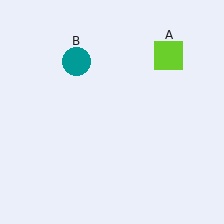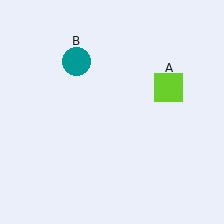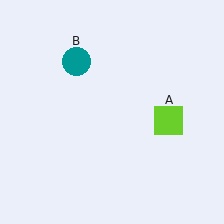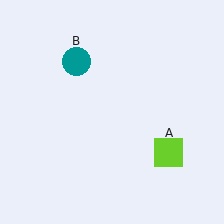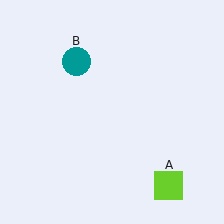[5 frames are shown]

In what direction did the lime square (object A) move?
The lime square (object A) moved down.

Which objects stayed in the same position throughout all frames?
Teal circle (object B) remained stationary.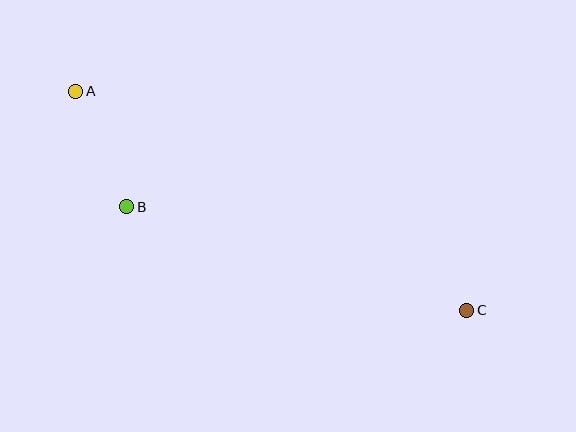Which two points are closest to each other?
Points A and B are closest to each other.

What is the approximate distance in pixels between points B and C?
The distance between B and C is approximately 355 pixels.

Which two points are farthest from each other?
Points A and C are farthest from each other.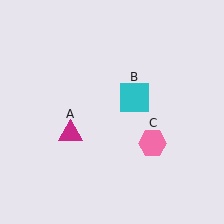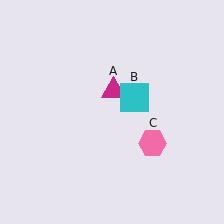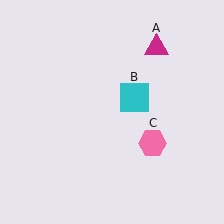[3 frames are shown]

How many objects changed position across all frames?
1 object changed position: magenta triangle (object A).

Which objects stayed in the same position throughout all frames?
Cyan square (object B) and pink hexagon (object C) remained stationary.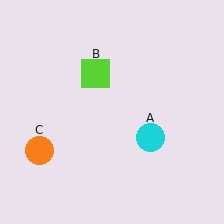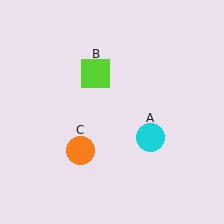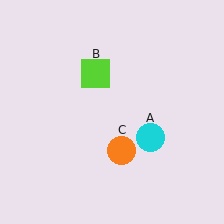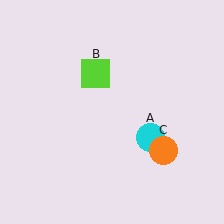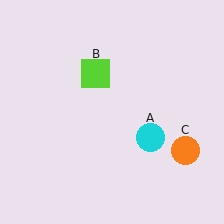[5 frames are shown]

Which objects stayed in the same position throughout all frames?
Cyan circle (object A) and lime square (object B) remained stationary.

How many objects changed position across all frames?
1 object changed position: orange circle (object C).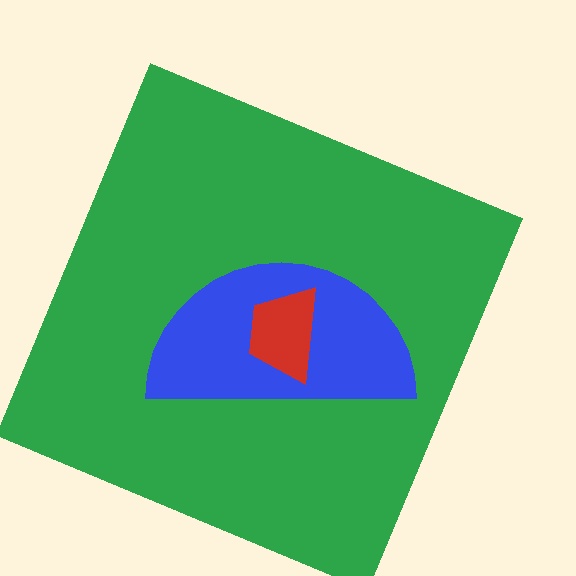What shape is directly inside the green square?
The blue semicircle.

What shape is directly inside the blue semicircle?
The red trapezoid.